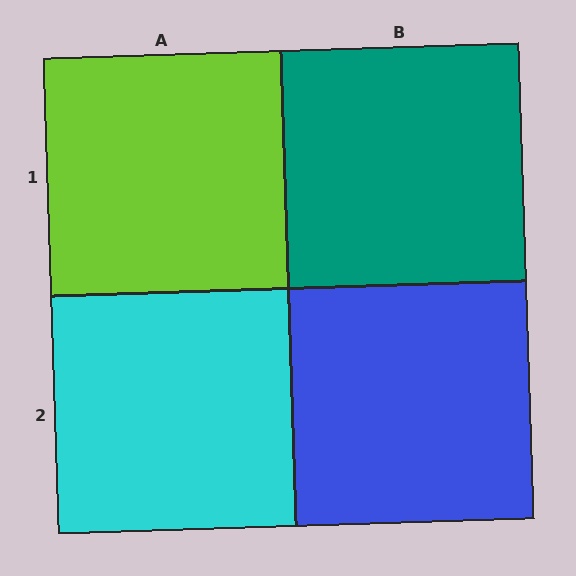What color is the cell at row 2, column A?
Cyan.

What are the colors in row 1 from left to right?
Lime, teal.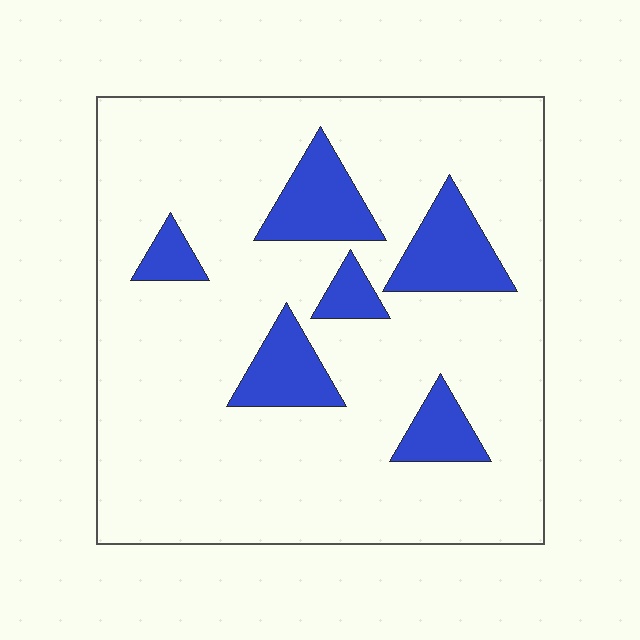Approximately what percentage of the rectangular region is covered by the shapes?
Approximately 15%.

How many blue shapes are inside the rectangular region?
6.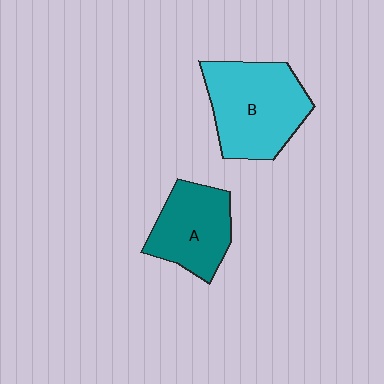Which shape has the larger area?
Shape B (cyan).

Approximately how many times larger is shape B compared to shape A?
Approximately 1.4 times.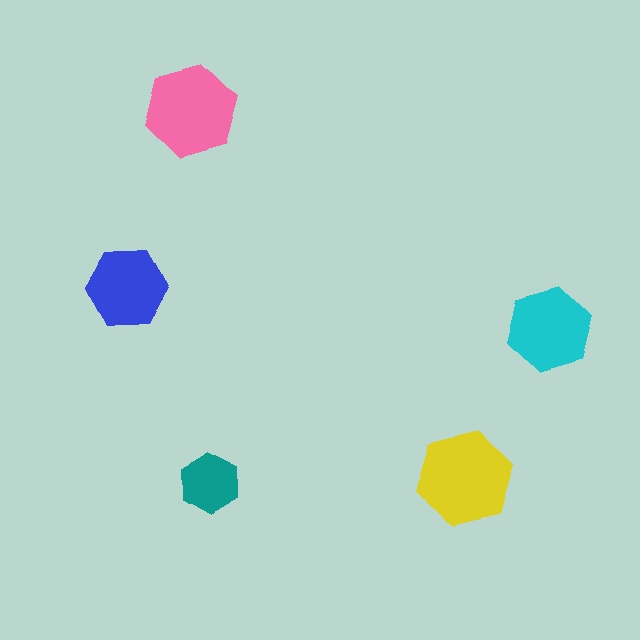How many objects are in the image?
There are 5 objects in the image.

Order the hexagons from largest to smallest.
the yellow one, the pink one, the cyan one, the blue one, the teal one.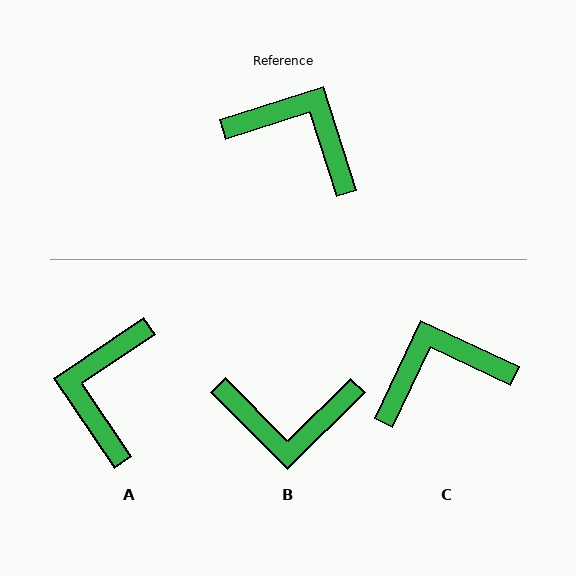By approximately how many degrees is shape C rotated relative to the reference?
Approximately 47 degrees counter-clockwise.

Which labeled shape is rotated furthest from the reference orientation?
B, about 153 degrees away.